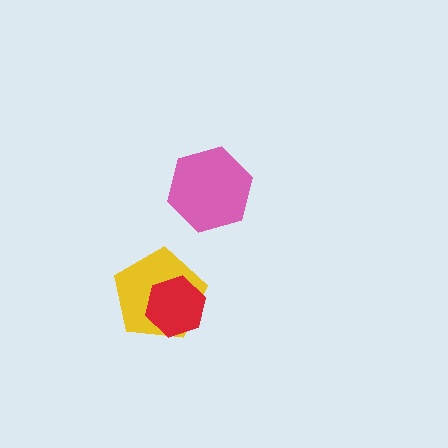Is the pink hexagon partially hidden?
No, no other shape covers it.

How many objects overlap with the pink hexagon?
0 objects overlap with the pink hexagon.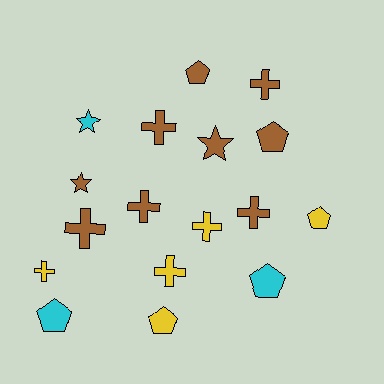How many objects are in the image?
There are 17 objects.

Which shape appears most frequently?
Cross, with 8 objects.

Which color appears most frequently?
Brown, with 9 objects.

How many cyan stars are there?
There is 1 cyan star.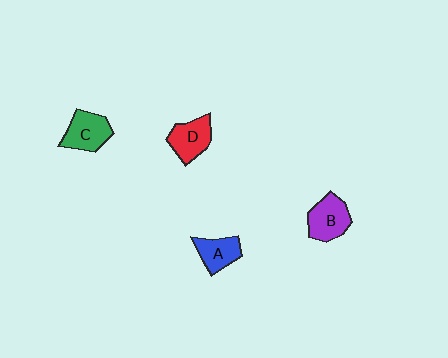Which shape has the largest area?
Shape B (purple).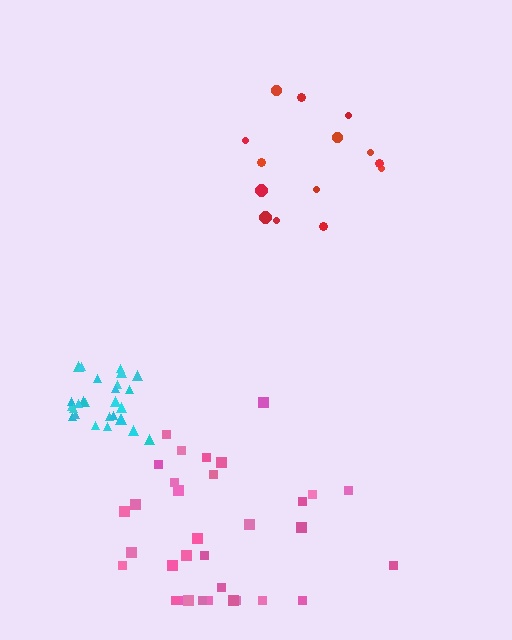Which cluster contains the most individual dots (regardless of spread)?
Pink (33).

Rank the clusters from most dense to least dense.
cyan, pink, red.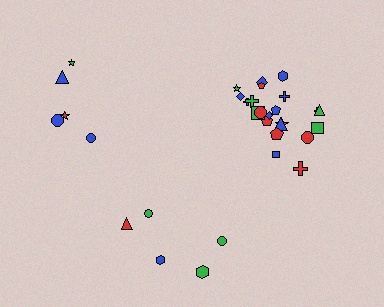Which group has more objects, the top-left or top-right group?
The top-right group.